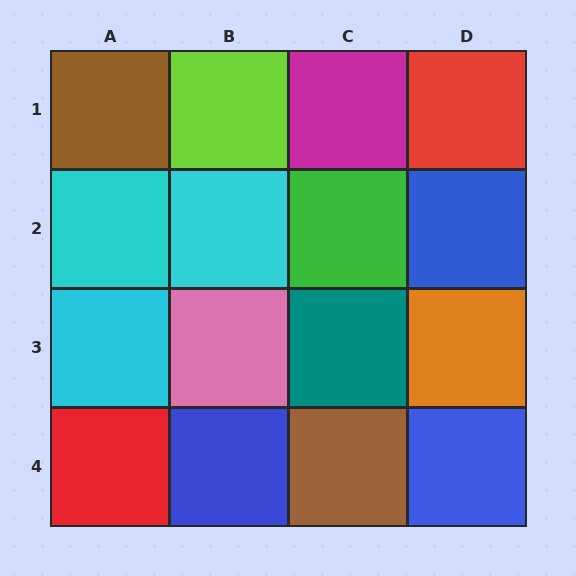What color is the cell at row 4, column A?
Red.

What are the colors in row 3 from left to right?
Cyan, pink, teal, orange.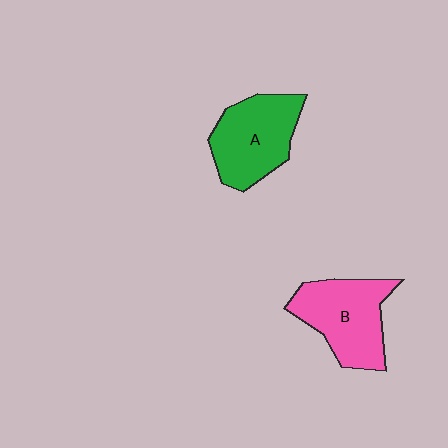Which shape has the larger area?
Shape B (pink).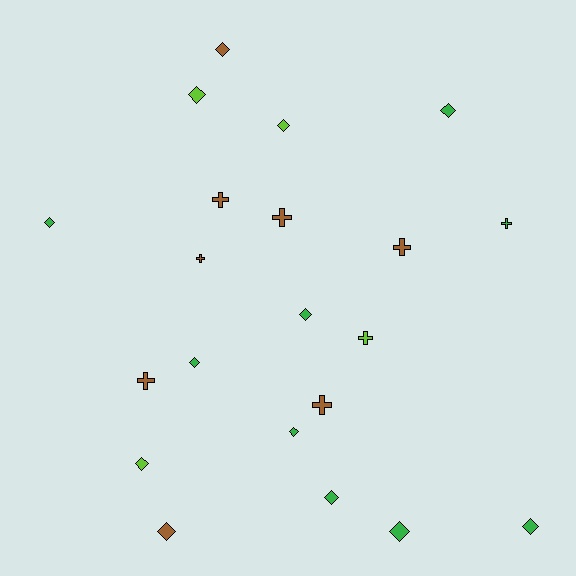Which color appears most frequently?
Green, with 9 objects.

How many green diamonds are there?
There are 8 green diamonds.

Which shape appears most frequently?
Diamond, with 13 objects.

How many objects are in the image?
There are 21 objects.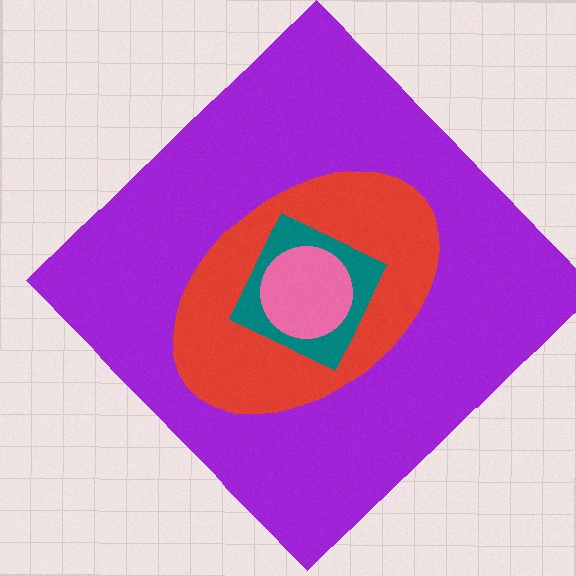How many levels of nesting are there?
4.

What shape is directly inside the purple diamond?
The red ellipse.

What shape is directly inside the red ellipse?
The teal diamond.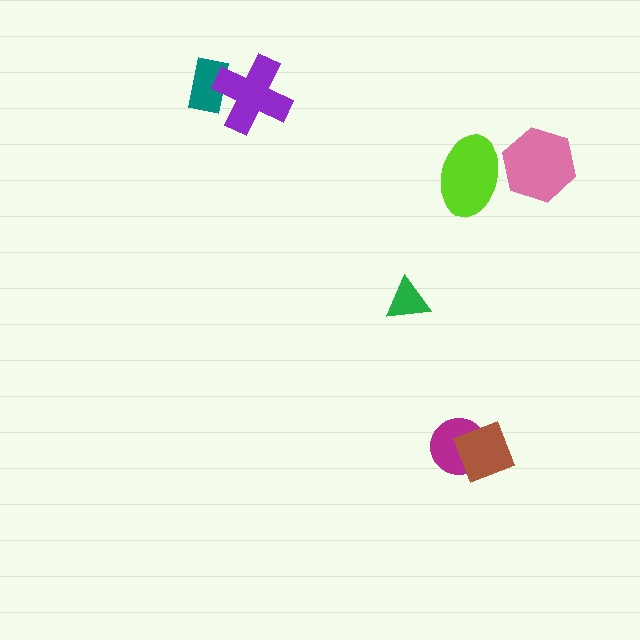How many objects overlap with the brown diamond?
1 object overlaps with the brown diamond.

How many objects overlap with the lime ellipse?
1 object overlaps with the lime ellipse.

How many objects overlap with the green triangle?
0 objects overlap with the green triangle.